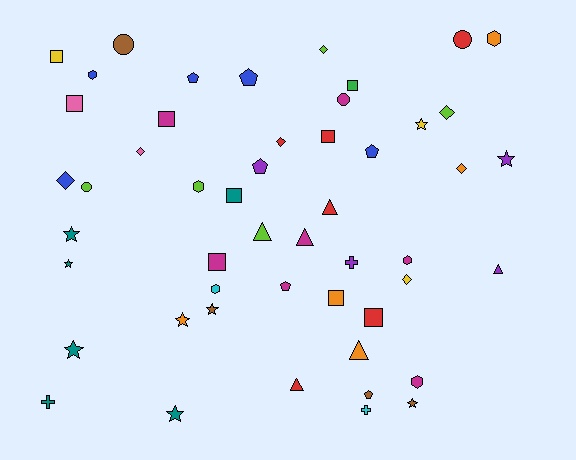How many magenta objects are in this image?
There are 7 magenta objects.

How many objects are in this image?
There are 50 objects.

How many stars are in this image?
There are 9 stars.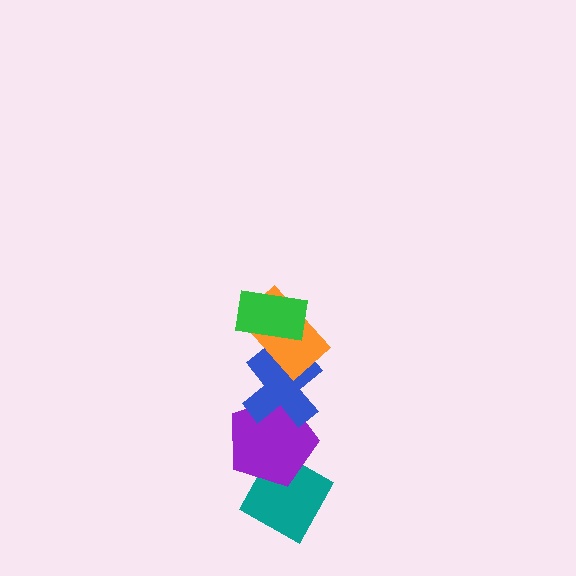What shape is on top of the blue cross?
The orange rectangle is on top of the blue cross.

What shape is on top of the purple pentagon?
The blue cross is on top of the purple pentagon.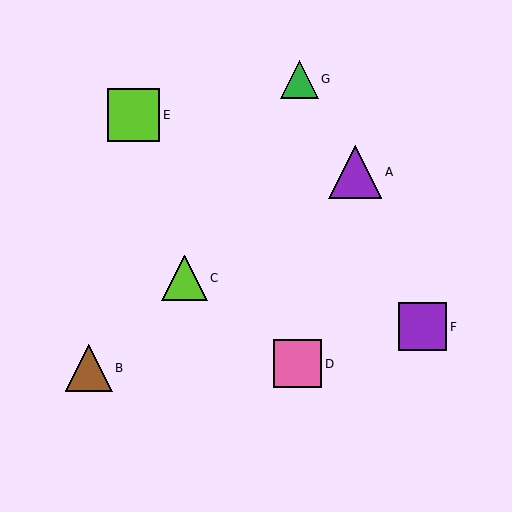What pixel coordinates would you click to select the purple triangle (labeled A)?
Click at (355, 172) to select the purple triangle A.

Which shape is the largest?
The purple triangle (labeled A) is the largest.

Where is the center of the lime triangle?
The center of the lime triangle is at (185, 278).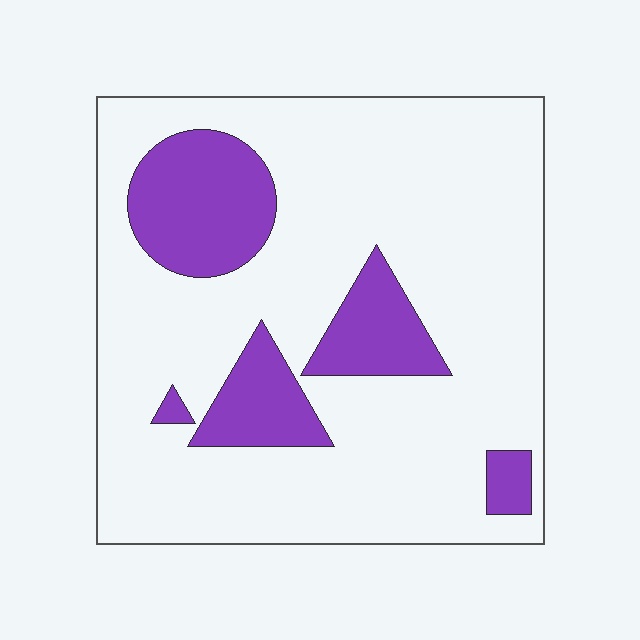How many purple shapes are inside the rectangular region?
5.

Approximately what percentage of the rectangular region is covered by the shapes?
Approximately 20%.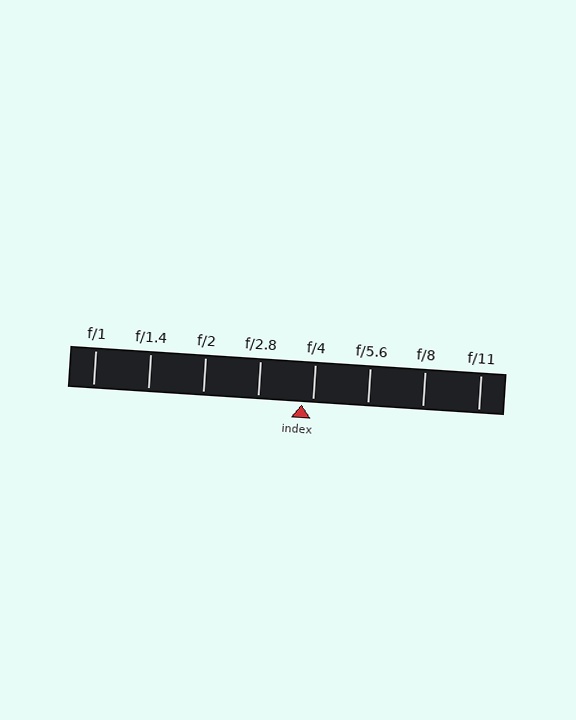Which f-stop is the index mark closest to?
The index mark is closest to f/4.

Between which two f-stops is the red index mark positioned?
The index mark is between f/2.8 and f/4.